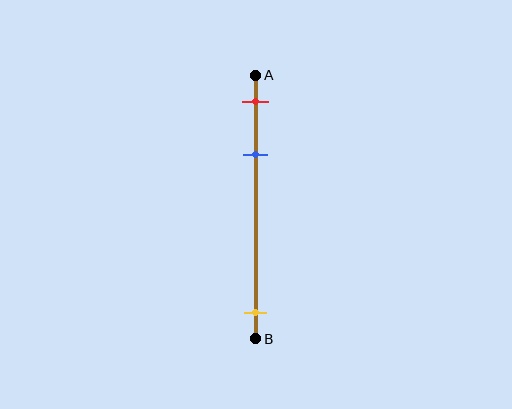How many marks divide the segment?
There are 3 marks dividing the segment.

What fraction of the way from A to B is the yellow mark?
The yellow mark is approximately 90% (0.9) of the way from A to B.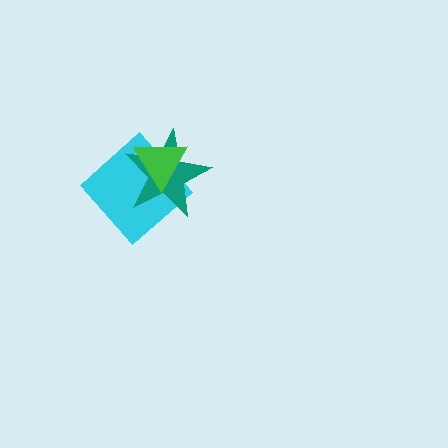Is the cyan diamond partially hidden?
Yes, it is partially covered by another shape.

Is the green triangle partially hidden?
No, no other shape covers it.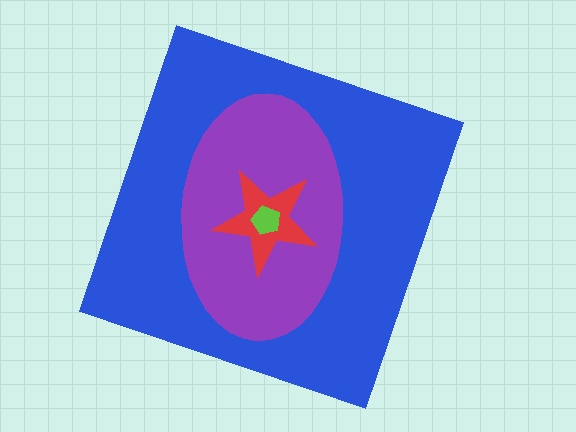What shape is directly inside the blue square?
The purple ellipse.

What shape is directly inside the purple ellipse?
The red star.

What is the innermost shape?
The lime pentagon.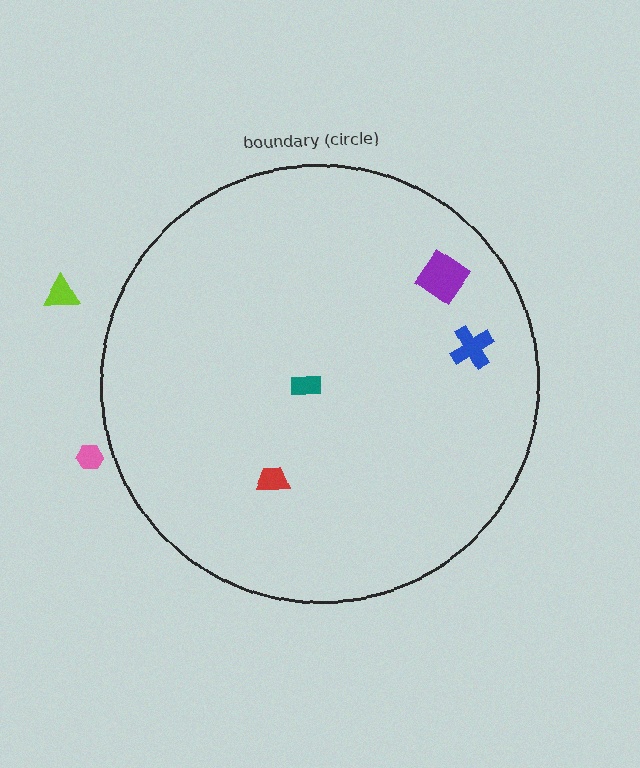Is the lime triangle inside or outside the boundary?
Outside.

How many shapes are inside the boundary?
4 inside, 2 outside.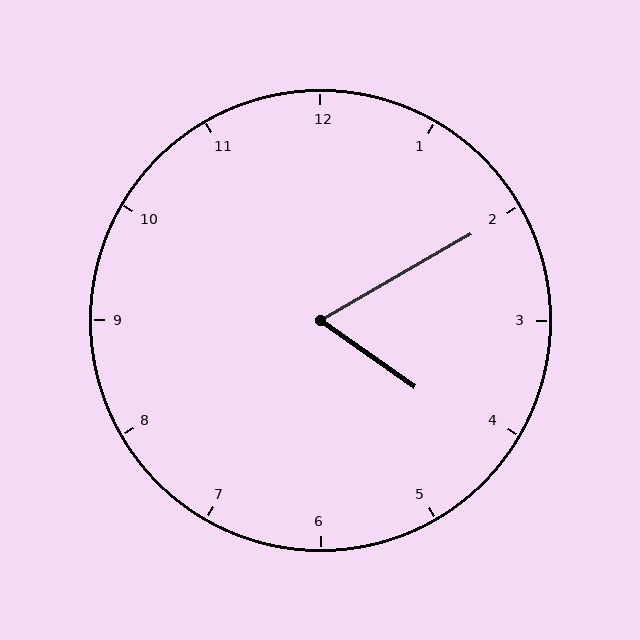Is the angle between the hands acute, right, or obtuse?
It is acute.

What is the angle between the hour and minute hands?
Approximately 65 degrees.